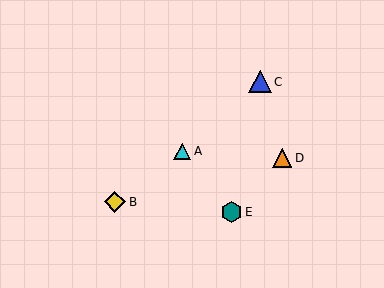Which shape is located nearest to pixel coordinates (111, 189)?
The yellow diamond (labeled B) at (115, 202) is nearest to that location.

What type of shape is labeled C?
Shape C is a blue triangle.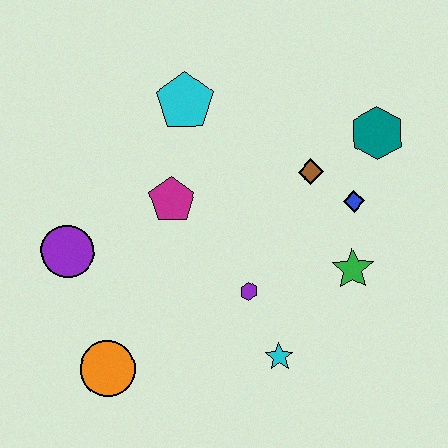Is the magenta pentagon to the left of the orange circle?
No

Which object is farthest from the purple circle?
The teal hexagon is farthest from the purple circle.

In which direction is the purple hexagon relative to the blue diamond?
The purple hexagon is to the left of the blue diamond.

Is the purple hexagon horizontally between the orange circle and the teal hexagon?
Yes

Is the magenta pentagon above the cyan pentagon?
No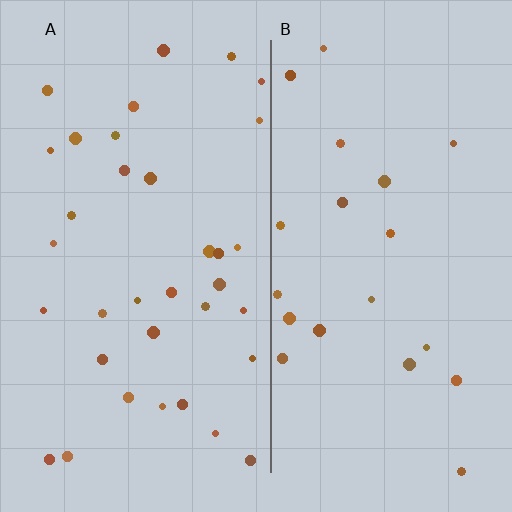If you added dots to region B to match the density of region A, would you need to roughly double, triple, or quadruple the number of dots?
Approximately double.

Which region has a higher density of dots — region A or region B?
A (the left).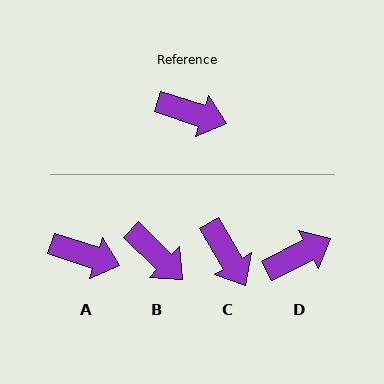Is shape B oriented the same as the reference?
No, it is off by about 26 degrees.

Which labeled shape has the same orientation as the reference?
A.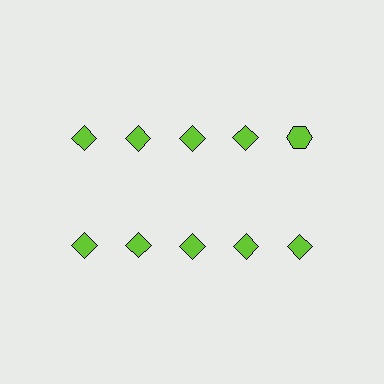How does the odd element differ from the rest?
It has a different shape: hexagon instead of diamond.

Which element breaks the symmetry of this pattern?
The lime hexagon in the top row, rightmost column breaks the symmetry. All other shapes are lime diamonds.